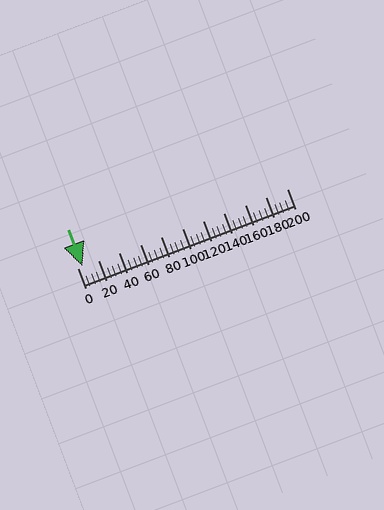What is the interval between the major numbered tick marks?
The major tick marks are spaced 20 units apart.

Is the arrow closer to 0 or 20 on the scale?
The arrow is closer to 0.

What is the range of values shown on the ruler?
The ruler shows values from 0 to 200.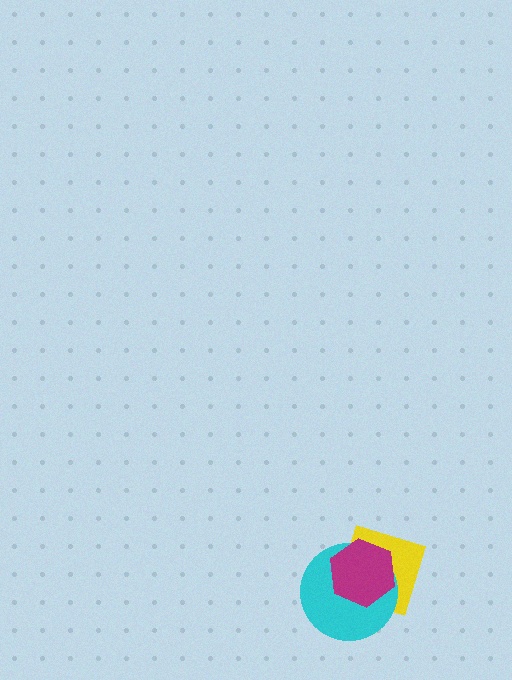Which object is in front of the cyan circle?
The magenta hexagon is in front of the cyan circle.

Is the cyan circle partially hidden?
Yes, it is partially covered by another shape.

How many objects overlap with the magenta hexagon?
2 objects overlap with the magenta hexagon.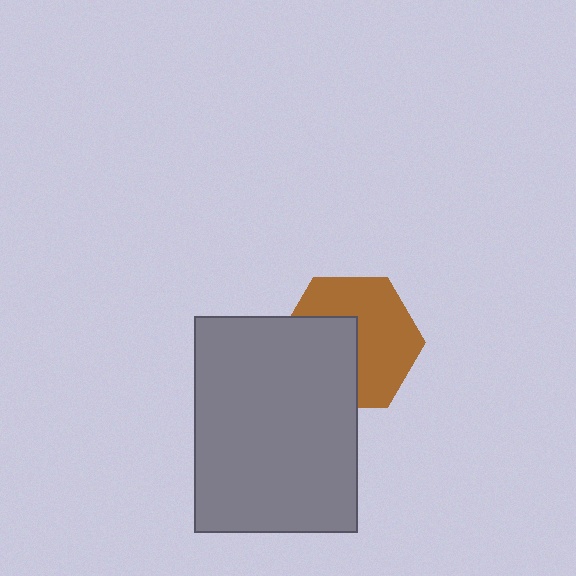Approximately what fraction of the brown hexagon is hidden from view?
Roughly 42% of the brown hexagon is hidden behind the gray rectangle.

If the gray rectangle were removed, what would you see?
You would see the complete brown hexagon.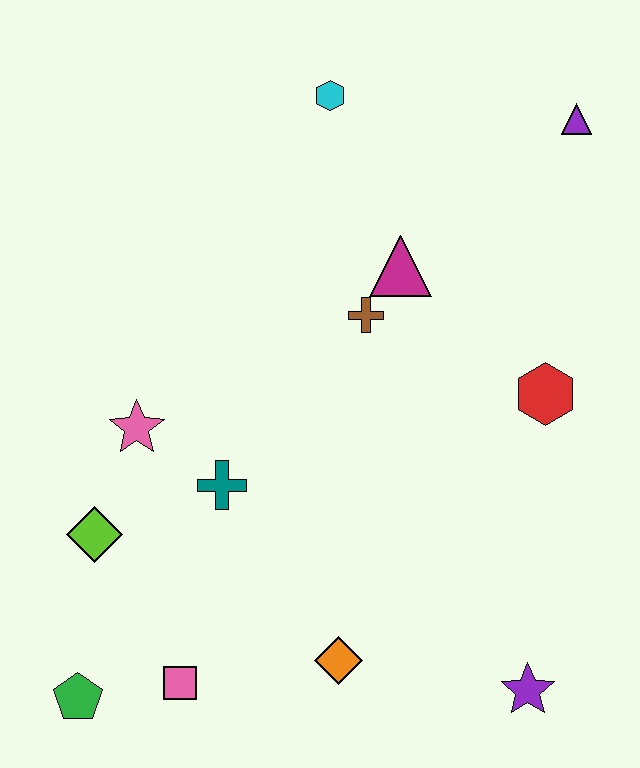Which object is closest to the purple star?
The orange diamond is closest to the purple star.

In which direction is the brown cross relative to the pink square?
The brown cross is above the pink square.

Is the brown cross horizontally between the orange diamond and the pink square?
No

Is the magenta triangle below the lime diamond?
No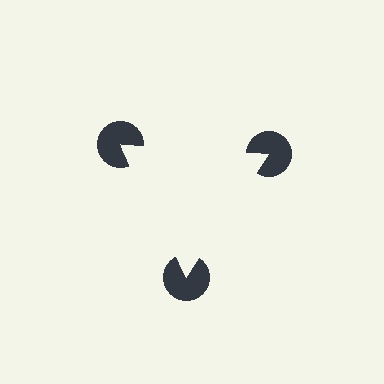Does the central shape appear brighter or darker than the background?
It typically appears slightly brighter than the background, even though no actual brightness change is drawn.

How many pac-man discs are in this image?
There are 3 — one at each vertex of the illusory triangle.